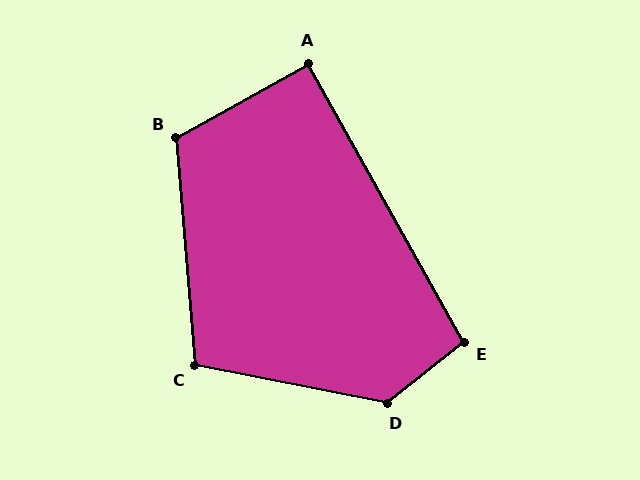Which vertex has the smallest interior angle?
A, at approximately 90 degrees.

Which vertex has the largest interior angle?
D, at approximately 130 degrees.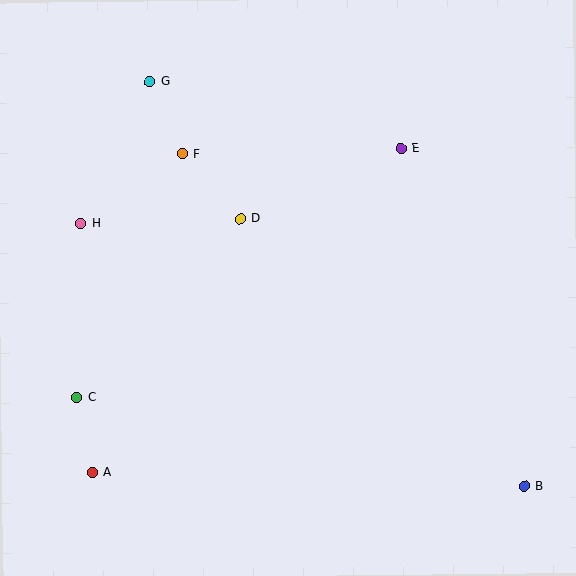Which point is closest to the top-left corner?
Point G is closest to the top-left corner.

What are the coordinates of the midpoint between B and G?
The midpoint between B and G is at (337, 284).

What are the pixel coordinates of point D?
Point D is at (240, 219).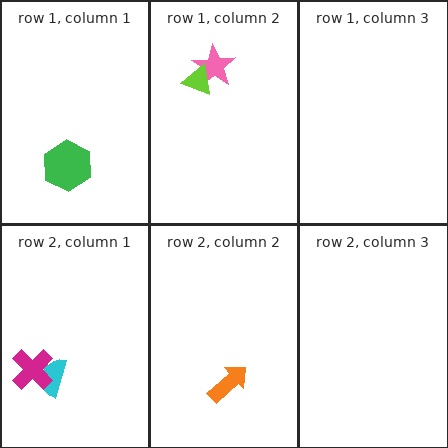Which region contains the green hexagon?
The row 1, column 1 region.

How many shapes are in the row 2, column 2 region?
1.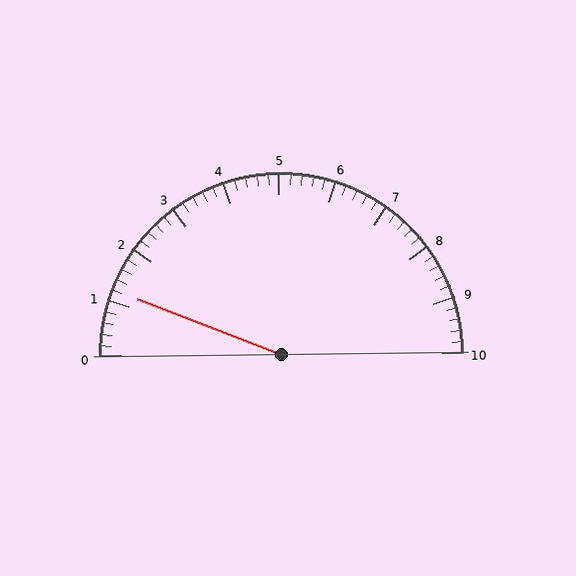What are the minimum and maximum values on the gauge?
The gauge ranges from 0 to 10.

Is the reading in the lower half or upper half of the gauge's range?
The reading is in the lower half of the range (0 to 10).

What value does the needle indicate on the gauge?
The needle indicates approximately 1.2.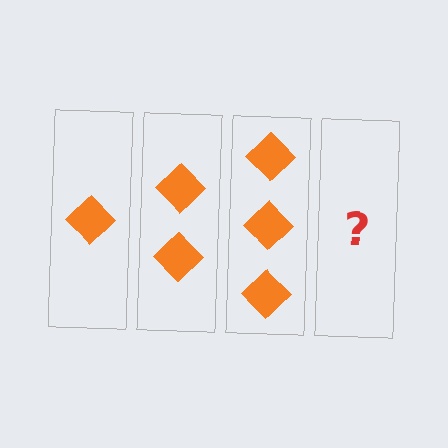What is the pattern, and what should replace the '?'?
The pattern is that each step adds one more diamond. The '?' should be 4 diamonds.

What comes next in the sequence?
The next element should be 4 diamonds.